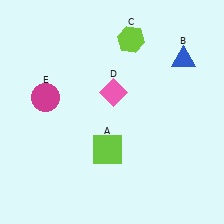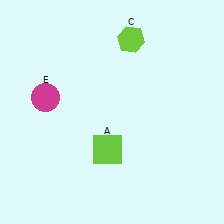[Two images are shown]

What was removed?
The blue triangle (B), the pink diamond (D) were removed in Image 2.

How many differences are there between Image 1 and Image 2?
There are 2 differences between the two images.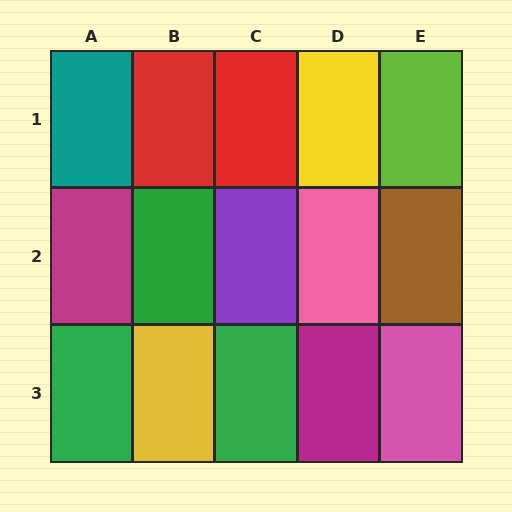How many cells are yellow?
2 cells are yellow.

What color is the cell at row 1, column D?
Yellow.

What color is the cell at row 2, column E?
Brown.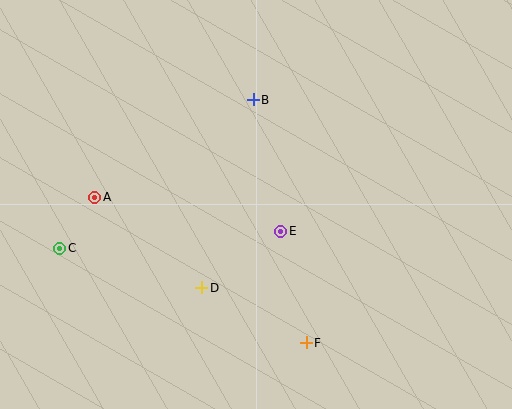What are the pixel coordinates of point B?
Point B is at (253, 100).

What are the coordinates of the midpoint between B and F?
The midpoint between B and F is at (280, 221).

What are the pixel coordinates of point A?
Point A is at (95, 197).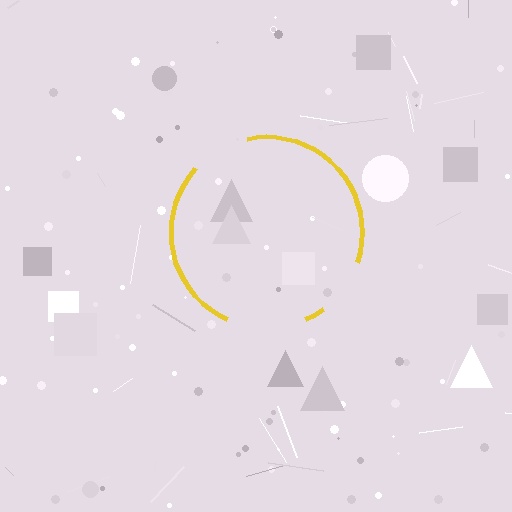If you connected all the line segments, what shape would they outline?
They would outline a circle.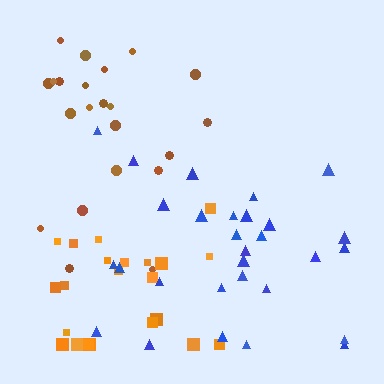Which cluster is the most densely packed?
Blue.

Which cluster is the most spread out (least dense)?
Brown.